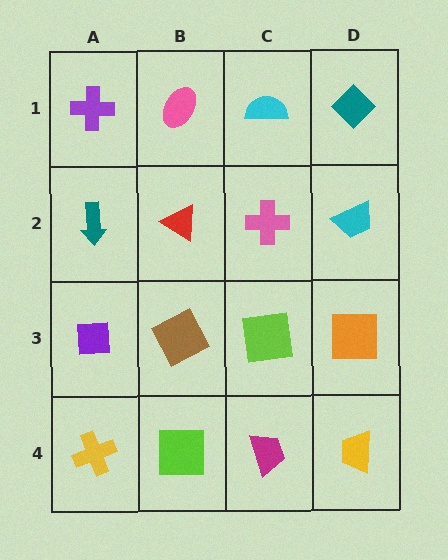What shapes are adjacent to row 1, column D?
A cyan trapezoid (row 2, column D), a cyan semicircle (row 1, column C).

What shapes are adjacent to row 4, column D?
An orange square (row 3, column D), a magenta trapezoid (row 4, column C).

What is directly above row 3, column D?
A cyan trapezoid.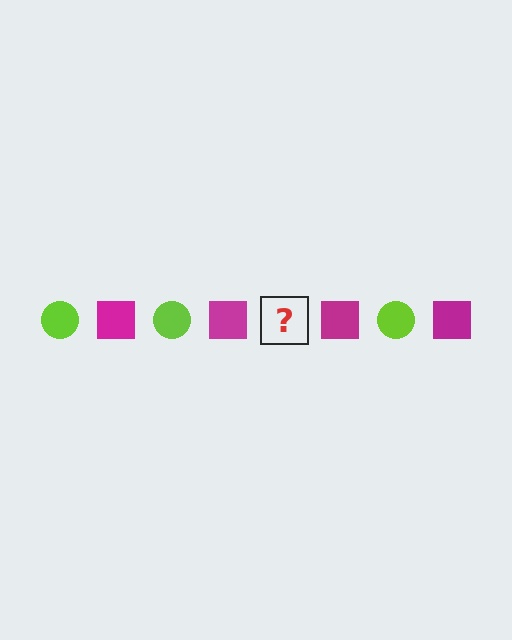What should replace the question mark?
The question mark should be replaced with a lime circle.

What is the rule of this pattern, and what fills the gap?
The rule is that the pattern alternates between lime circle and magenta square. The gap should be filled with a lime circle.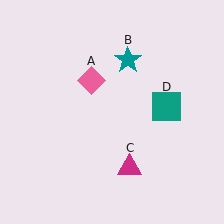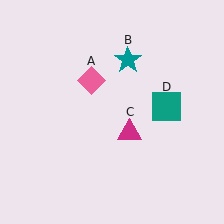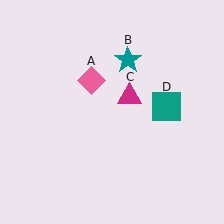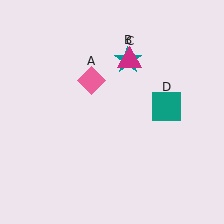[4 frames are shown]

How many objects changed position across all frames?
1 object changed position: magenta triangle (object C).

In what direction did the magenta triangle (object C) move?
The magenta triangle (object C) moved up.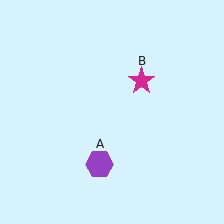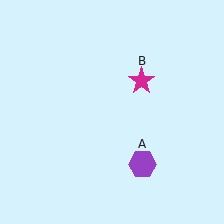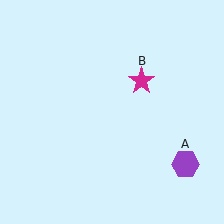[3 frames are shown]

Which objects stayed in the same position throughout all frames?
Magenta star (object B) remained stationary.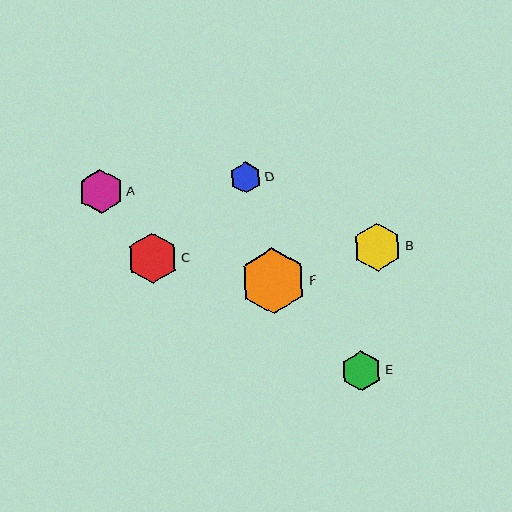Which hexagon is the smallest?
Hexagon D is the smallest with a size of approximately 31 pixels.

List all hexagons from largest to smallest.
From largest to smallest: F, C, B, A, E, D.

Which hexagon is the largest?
Hexagon F is the largest with a size of approximately 66 pixels.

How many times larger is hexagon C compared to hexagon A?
Hexagon C is approximately 1.1 times the size of hexagon A.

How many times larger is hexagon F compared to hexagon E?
Hexagon F is approximately 1.6 times the size of hexagon E.